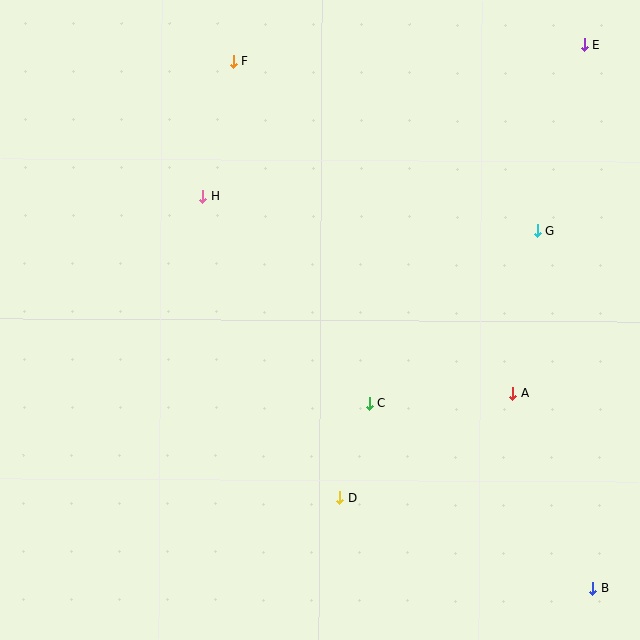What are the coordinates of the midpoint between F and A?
The midpoint between F and A is at (373, 227).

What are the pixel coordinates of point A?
Point A is at (512, 393).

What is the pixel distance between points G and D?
The distance between G and D is 332 pixels.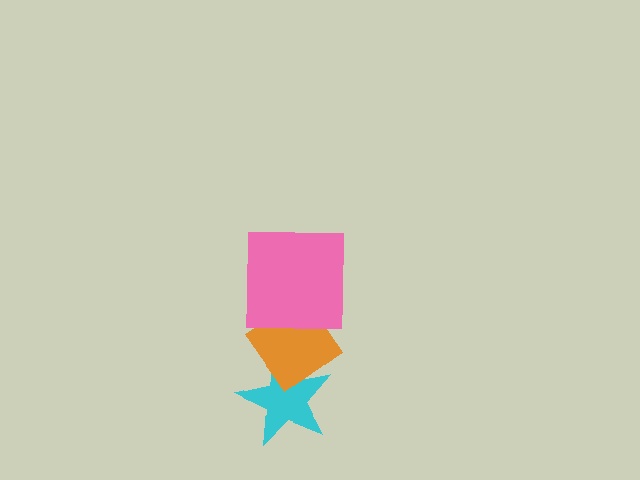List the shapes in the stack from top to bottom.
From top to bottom: the pink square, the orange diamond, the cyan star.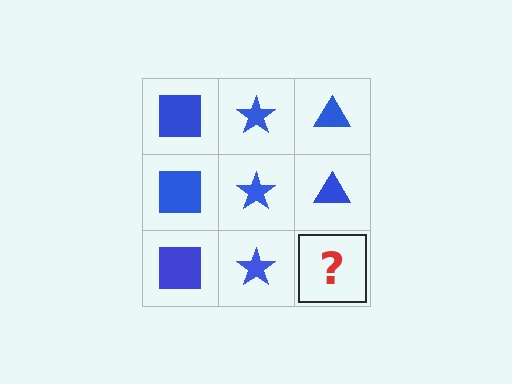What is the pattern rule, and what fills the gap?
The rule is that each column has a consistent shape. The gap should be filled with a blue triangle.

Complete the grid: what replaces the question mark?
The question mark should be replaced with a blue triangle.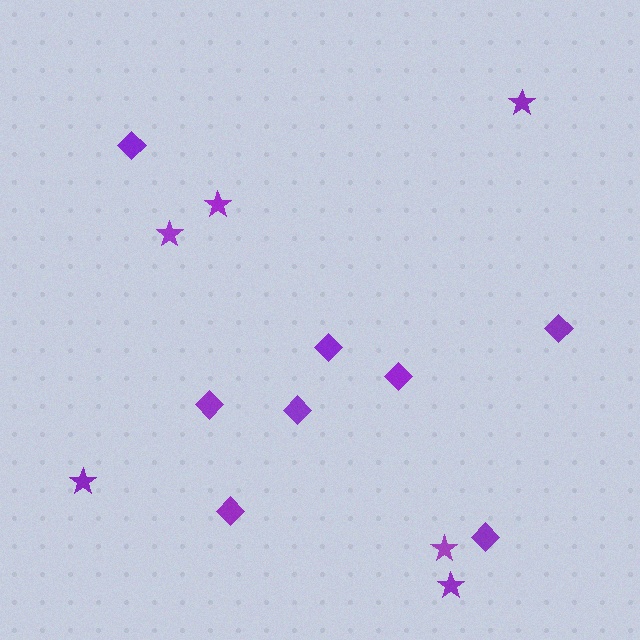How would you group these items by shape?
There are 2 groups: one group of stars (6) and one group of diamonds (8).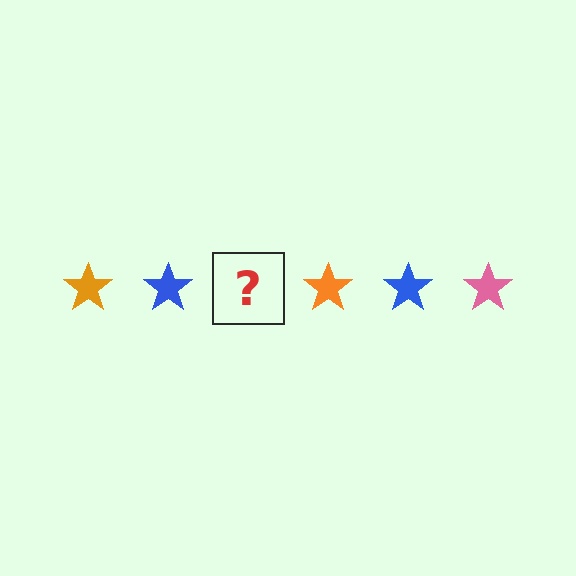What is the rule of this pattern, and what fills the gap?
The rule is that the pattern cycles through orange, blue, pink stars. The gap should be filled with a pink star.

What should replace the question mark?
The question mark should be replaced with a pink star.